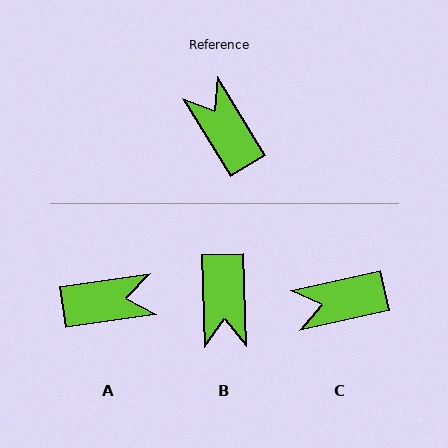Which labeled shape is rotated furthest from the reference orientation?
B, about 150 degrees away.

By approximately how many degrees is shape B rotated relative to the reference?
Approximately 150 degrees counter-clockwise.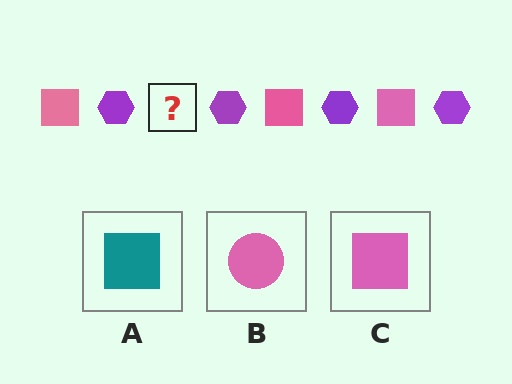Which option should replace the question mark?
Option C.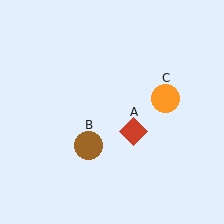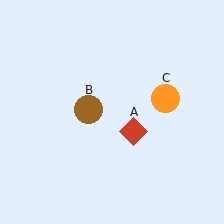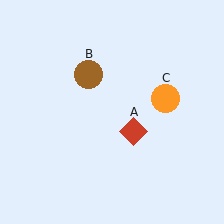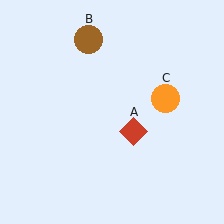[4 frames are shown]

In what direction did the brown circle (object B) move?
The brown circle (object B) moved up.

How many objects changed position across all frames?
1 object changed position: brown circle (object B).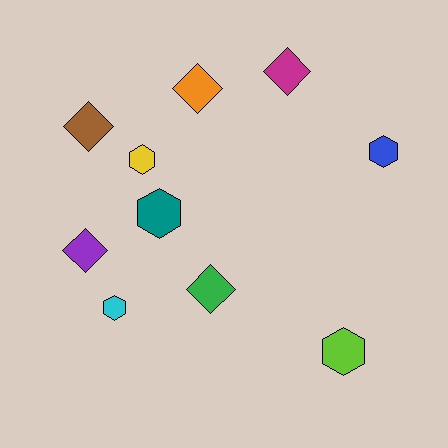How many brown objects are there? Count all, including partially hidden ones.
There is 1 brown object.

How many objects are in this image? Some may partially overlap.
There are 10 objects.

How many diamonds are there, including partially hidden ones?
There are 5 diamonds.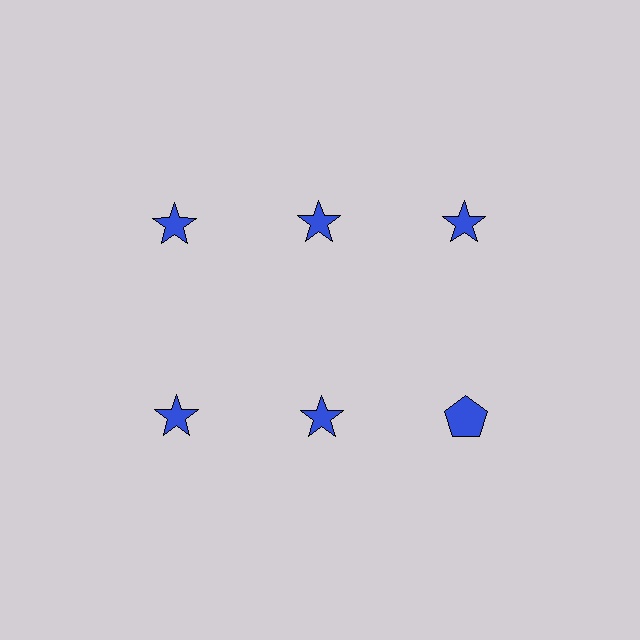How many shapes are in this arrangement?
There are 6 shapes arranged in a grid pattern.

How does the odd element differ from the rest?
It has a different shape: pentagon instead of star.